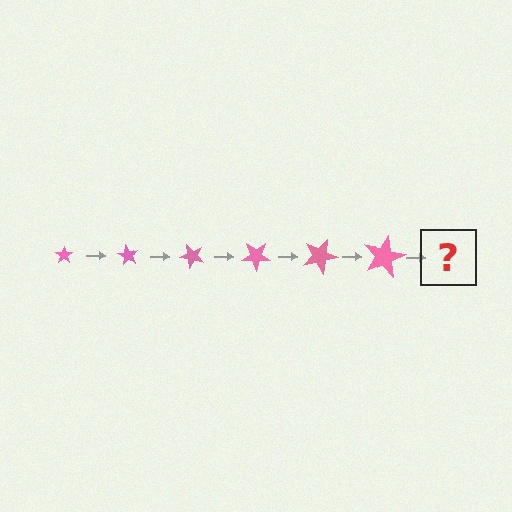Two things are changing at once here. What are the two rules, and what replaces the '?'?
The two rules are that the star grows larger each step and it rotates 60 degrees each step. The '?' should be a star, larger than the previous one and rotated 360 degrees from the start.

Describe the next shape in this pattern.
It should be a star, larger than the previous one and rotated 360 degrees from the start.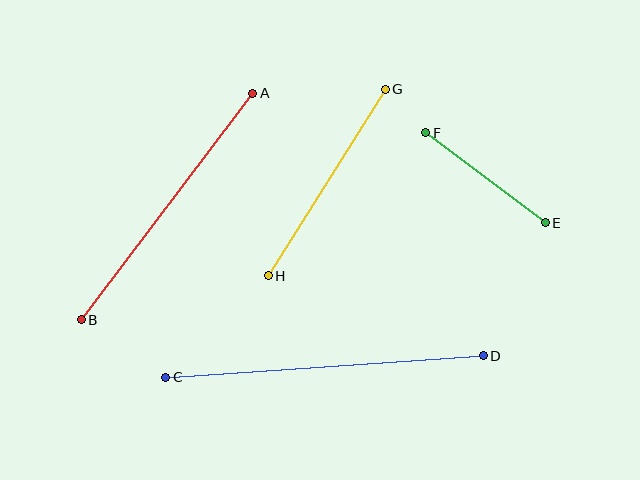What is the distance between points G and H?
The distance is approximately 220 pixels.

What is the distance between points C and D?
The distance is approximately 318 pixels.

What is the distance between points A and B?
The distance is approximately 284 pixels.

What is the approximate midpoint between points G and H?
The midpoint is at approximately (327, 182) pixels.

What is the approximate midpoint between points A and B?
The midpoint is at approximately (167, 206) pixels.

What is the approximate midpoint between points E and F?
The midpoint is at approximately (485, 178) pixels.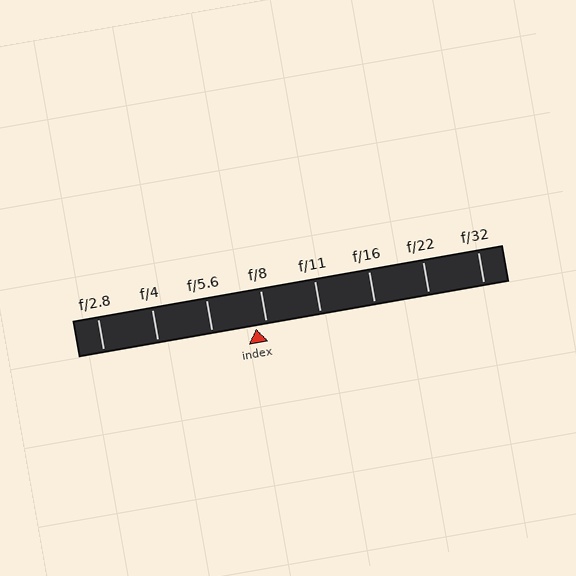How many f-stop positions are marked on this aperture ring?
There are 8 f-stop positions marked.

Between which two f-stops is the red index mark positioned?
The index mark is between f/5.6 and f/8.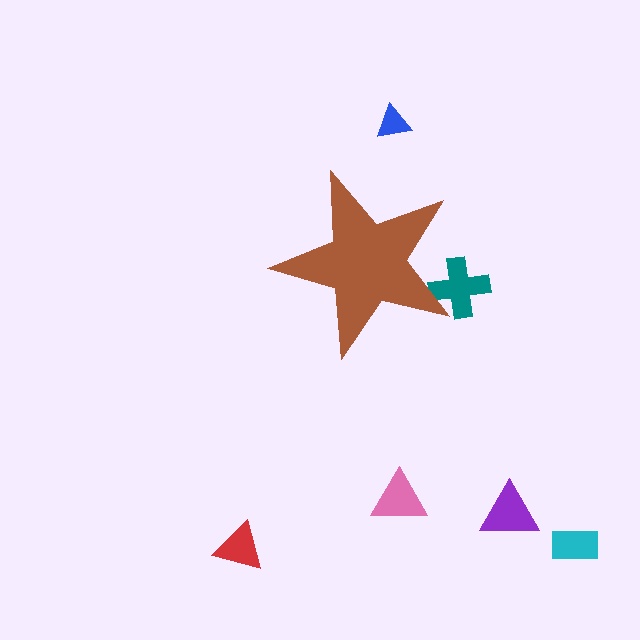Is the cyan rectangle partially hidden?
No, the cyan rectangle is fully visible.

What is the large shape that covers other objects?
A brown star.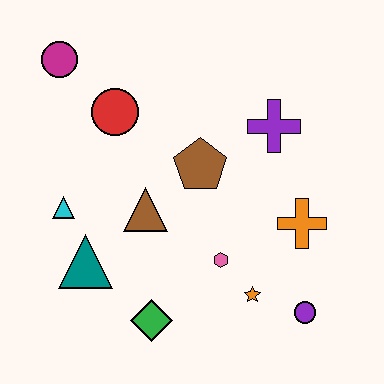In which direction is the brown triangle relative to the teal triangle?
The brown triangle is to the right of the teal triangle.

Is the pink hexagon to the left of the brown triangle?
No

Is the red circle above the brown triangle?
Yes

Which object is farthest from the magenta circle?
The purple circle is farthest from the magenta circle.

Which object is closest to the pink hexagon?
The orange star is closest to the pink hexagon.